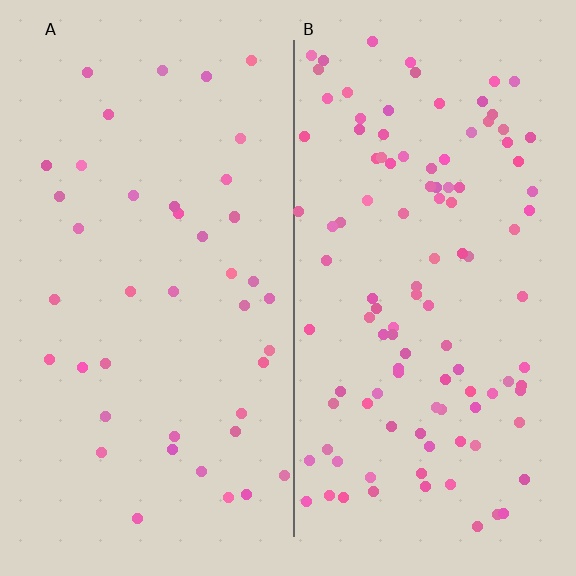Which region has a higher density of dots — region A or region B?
B (the right).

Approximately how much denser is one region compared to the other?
Approximately 2.6× — region B over region A.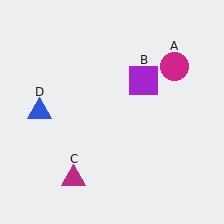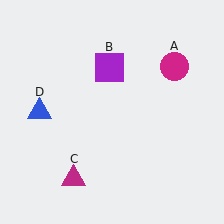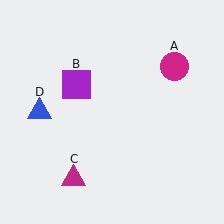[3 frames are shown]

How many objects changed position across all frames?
1 object changed position: purple square (object B).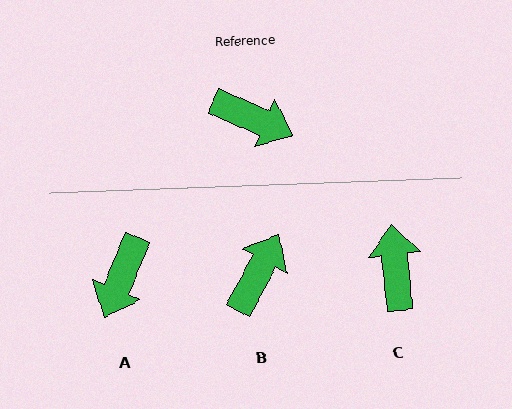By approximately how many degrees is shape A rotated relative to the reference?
Approximately 89 degrees clockwise.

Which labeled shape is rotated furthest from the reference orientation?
C, about 119 degrees away.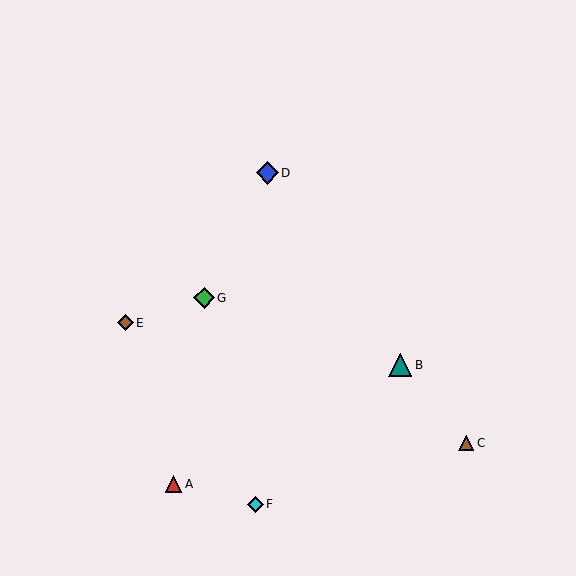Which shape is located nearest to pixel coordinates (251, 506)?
The cyan diamond (labeled F) at (255, 504) is nearest to that location.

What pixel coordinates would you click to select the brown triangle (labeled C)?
Click at (466, 443) to select the brown triangle C.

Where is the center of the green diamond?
The center of the green diamond is at (204, 298).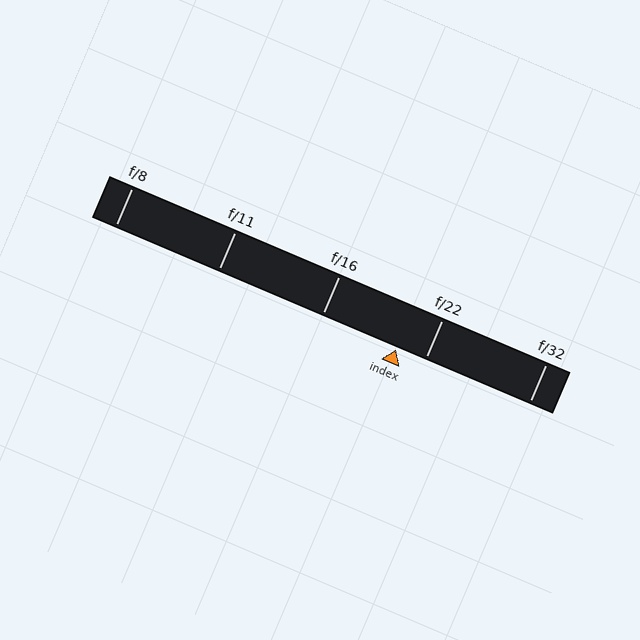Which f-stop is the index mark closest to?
The index mark is closest to f/22.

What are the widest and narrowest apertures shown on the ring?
The widest aperture shown is f/8 and the narrowest is f/32.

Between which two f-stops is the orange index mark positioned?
The index mark is between f/16 and f/22.